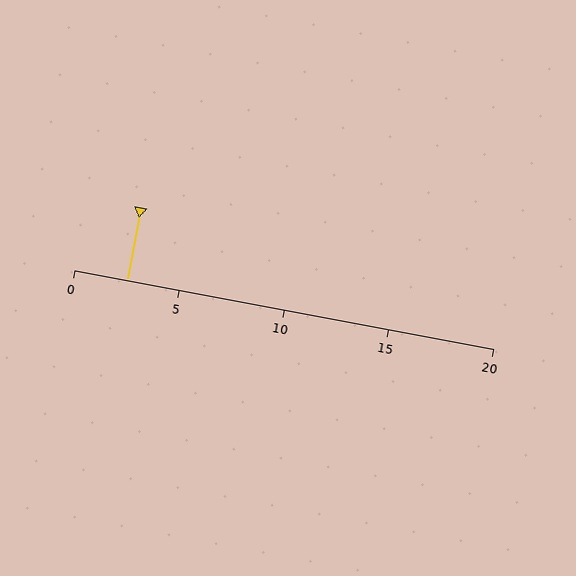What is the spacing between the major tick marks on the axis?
The major ticks are spaced 5 apart.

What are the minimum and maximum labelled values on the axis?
The axis runs from 0 to 20.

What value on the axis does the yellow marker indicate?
The marker indicates approximately 2.5.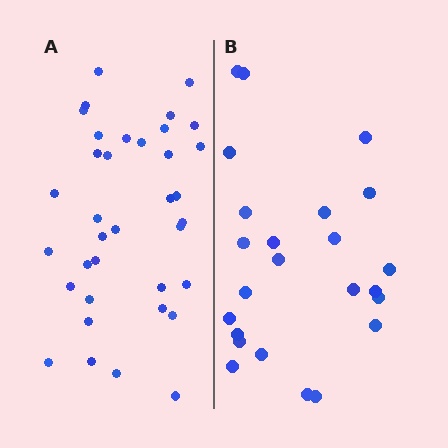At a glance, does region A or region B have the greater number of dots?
Region A (the left region) has more dots.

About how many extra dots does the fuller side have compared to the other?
Region A has roughly 12 or so more dots than region B.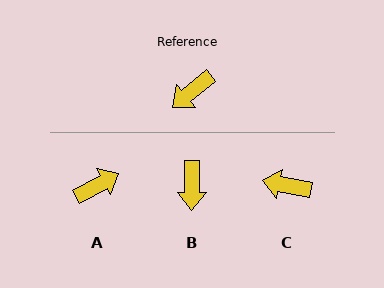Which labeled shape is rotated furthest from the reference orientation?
A, about 169 degrees away.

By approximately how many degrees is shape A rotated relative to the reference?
Approximately 169 degrees counter-clockwise.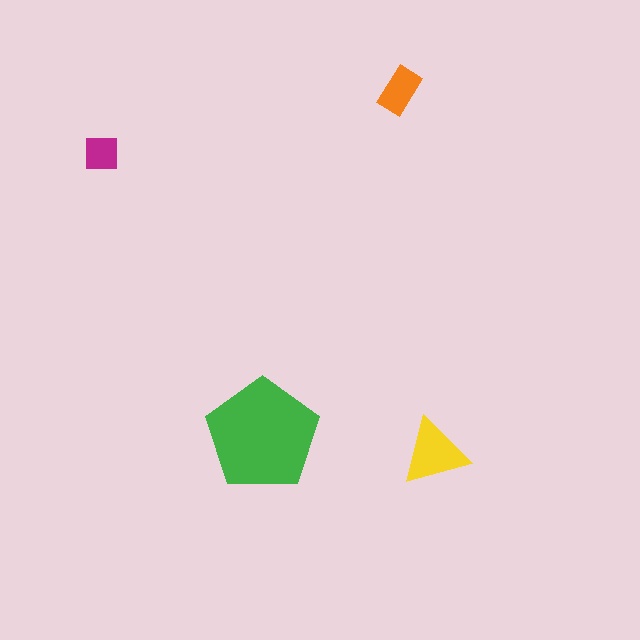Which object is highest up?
The orange rectangle is topmost.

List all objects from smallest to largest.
The magenta square, the orange rectangle, the yellow triangle, the green pentagon.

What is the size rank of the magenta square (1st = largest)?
4th.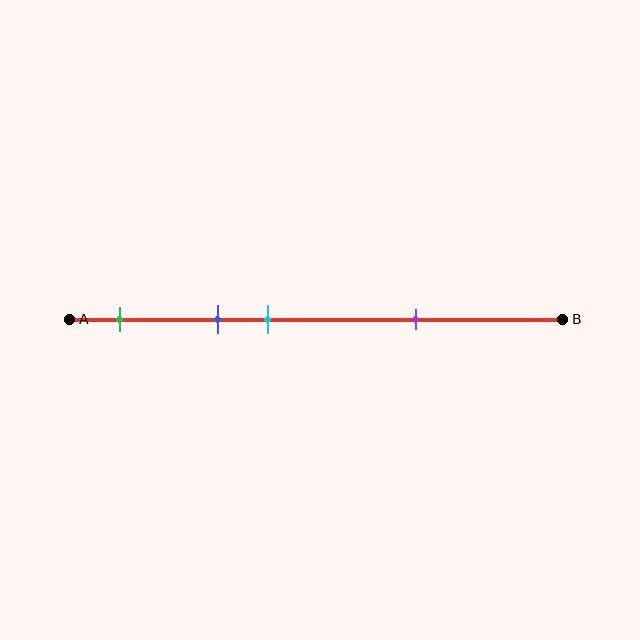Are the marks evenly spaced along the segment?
No, the marks are not evenly spaced.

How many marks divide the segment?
There are 4 marks dividing the segment.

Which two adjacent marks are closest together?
The blue and cyan marks are the closest adjacent pair.